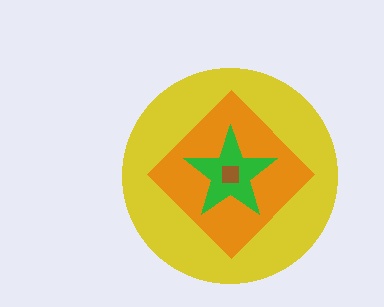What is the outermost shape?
The yellow circle.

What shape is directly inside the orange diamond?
The green star.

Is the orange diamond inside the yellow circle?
Yes.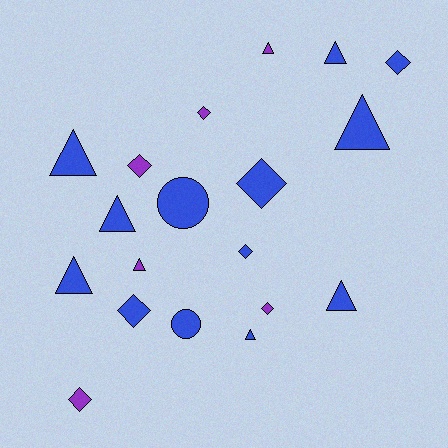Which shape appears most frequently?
Triangle, with 9 objects.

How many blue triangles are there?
There are 7 blue triangles.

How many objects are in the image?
There are 19 objects.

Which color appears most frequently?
Blue, with 13 objects.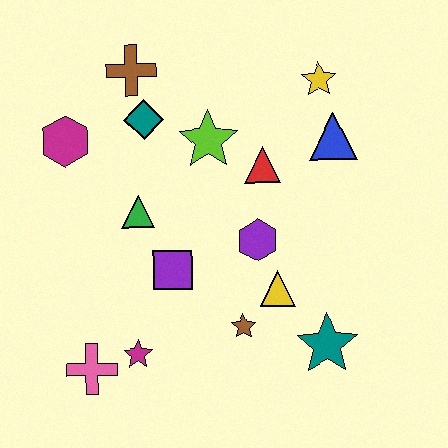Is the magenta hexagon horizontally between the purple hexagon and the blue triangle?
No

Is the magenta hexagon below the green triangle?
No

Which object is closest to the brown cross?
The teal diamond is closest to the brown cross.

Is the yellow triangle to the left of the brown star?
No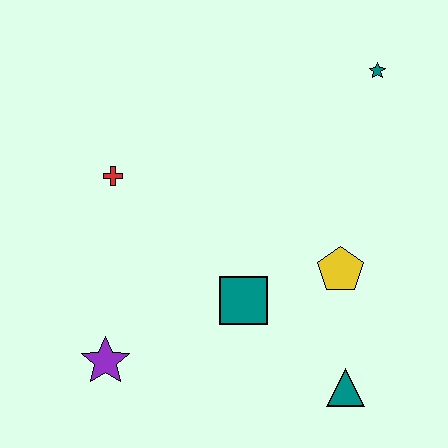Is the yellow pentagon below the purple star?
No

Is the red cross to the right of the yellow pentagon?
No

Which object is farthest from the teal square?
The teal star is farthest from the teal square.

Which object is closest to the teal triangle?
The yellow pentagon is closest to the teal triangle.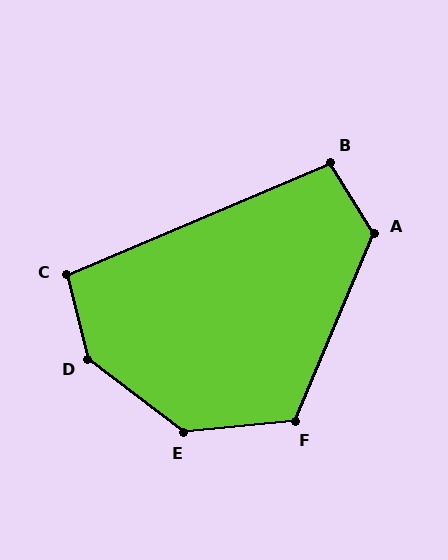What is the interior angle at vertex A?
Approximately 124 degrees (obtuse).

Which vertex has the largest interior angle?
D, at approximately 141 degrees.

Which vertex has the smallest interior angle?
C, at approximately 99 degrees.